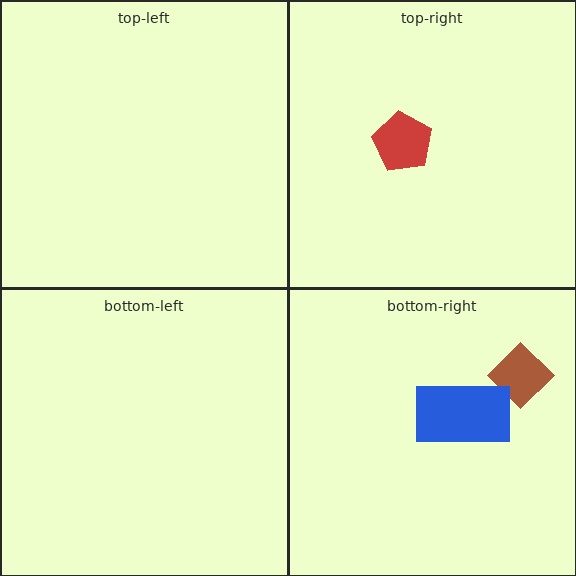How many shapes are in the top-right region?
1.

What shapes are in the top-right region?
The red pentagon.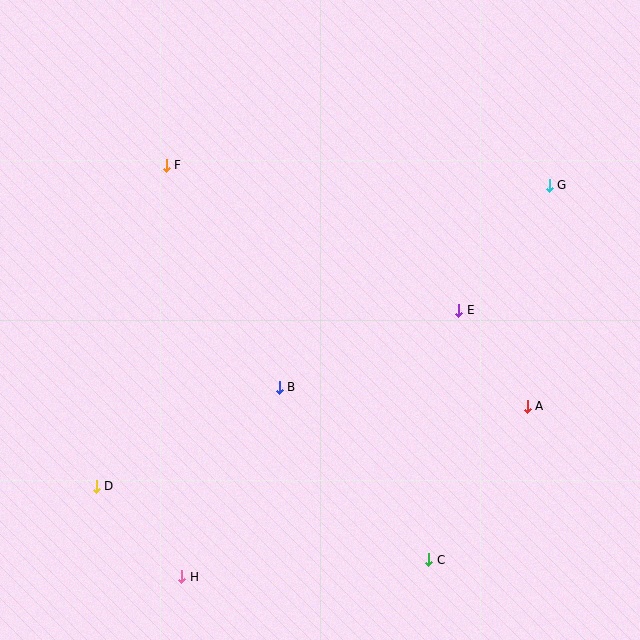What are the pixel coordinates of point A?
Point A is at (527, 406).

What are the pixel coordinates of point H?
Point H is at (182, 577).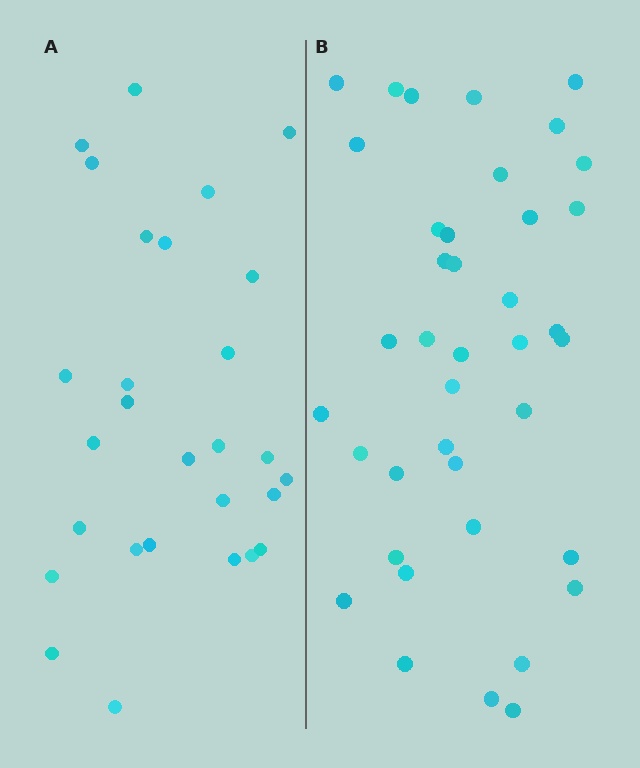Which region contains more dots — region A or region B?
Region B (the right region) has more dots.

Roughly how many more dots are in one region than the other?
Region B has roughly 12 or so more dots than region A.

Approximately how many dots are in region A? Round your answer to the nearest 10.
About 30 dots. (The exact count is 28, which rounds to 30.)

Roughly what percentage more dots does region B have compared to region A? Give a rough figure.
About 40% more.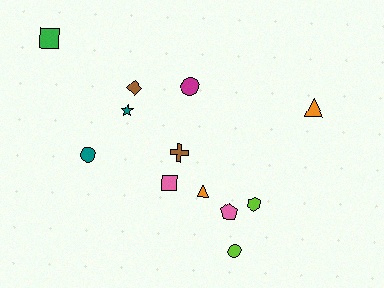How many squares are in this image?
There are 2 squares.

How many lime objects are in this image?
There are 2 lime objects.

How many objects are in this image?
There are 12 objects.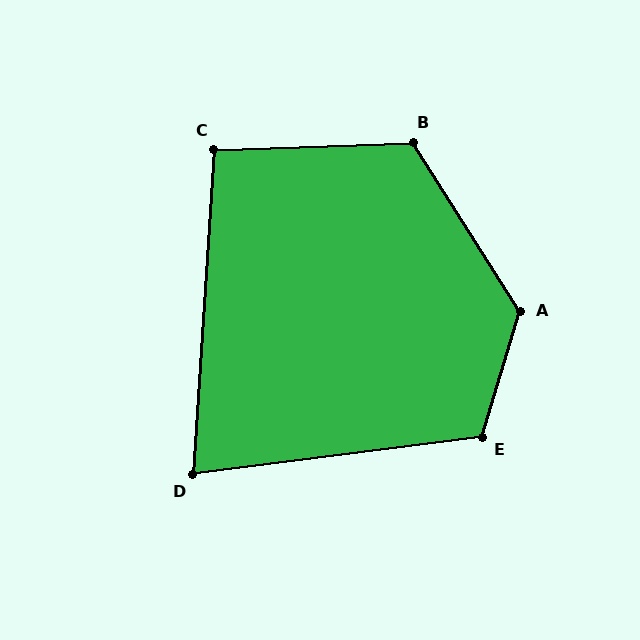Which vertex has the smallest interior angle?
D, at approximately 79 degrees.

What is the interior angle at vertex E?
Approximately 114 degrees (obtuse).